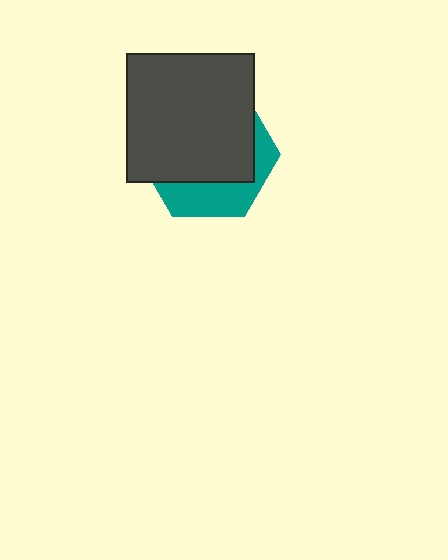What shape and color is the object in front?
The object in front is a dark gray square.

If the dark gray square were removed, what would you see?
You would see the complete teal hexagon.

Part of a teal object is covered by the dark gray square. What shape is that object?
It is a hexagon.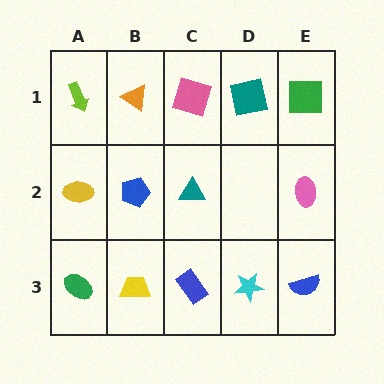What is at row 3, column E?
A blue semicircle.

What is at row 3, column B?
A yellow trapezoid.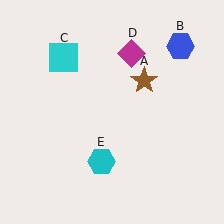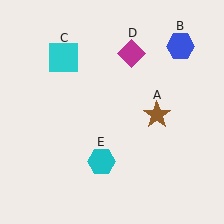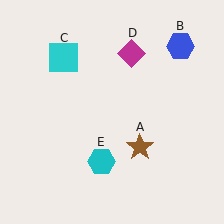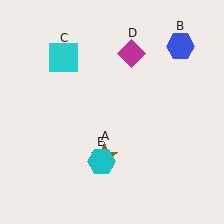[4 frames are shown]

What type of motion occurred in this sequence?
The brown star (object A) rotated clockwise around the center of the scene.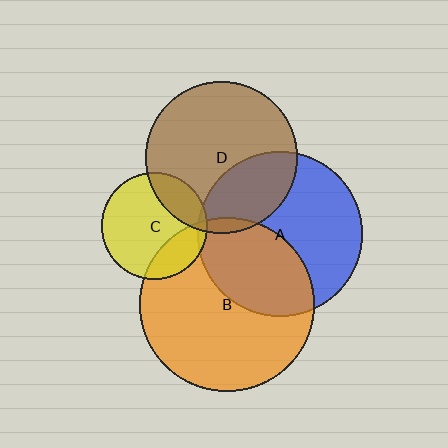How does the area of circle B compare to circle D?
Approximately 1.3 times.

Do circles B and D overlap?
Yes.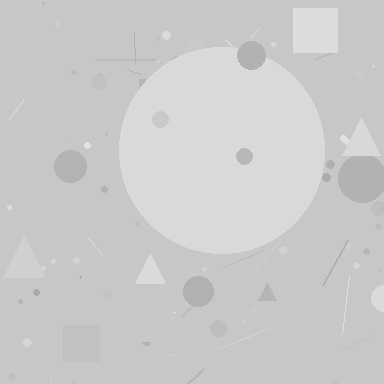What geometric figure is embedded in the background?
A circle is embedded in the background.